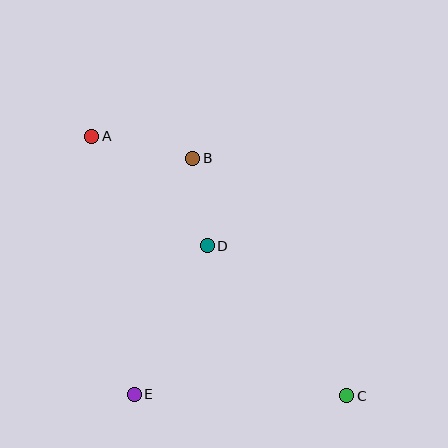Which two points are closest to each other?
Points B and D are closest to each other.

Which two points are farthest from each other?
Points A and C are farthest from each other.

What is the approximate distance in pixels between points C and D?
The distance between C and D is approximately 205 pixels.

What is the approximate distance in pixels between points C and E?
The distance between C and E is approximately 212 pixels.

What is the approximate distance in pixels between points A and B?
The distance between A and B is approximately 103 pixels.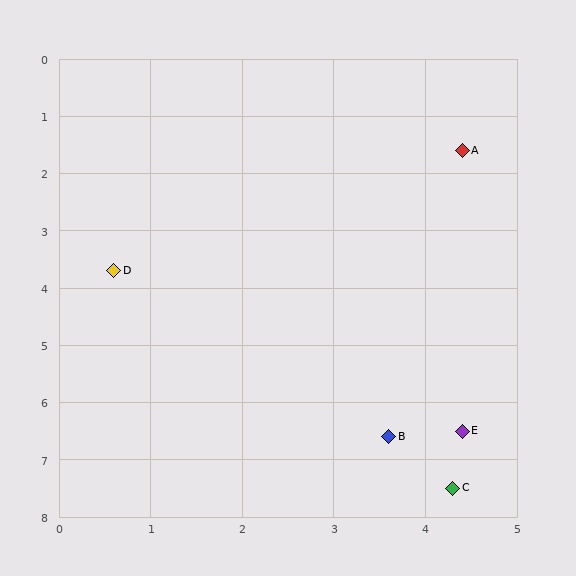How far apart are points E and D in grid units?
Points E and D are about 4.7 grid units apart.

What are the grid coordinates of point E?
Point E is at approximately (4.4, 6.5).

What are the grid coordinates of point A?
Point A is at approximately (4.4, 1.6).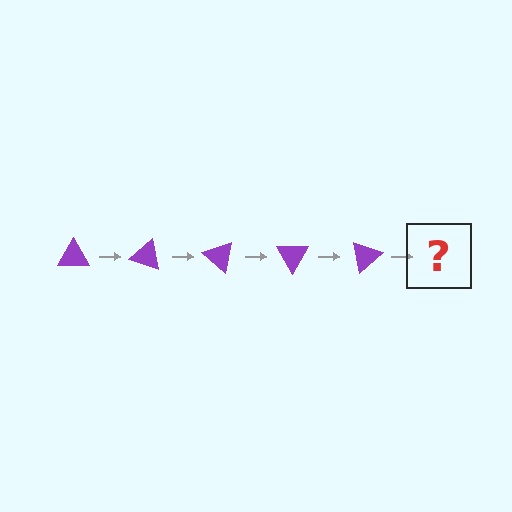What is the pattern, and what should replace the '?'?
The pattern is that the triangle rotates 20 degrees each step. The '?' should be a purple triangle rotated 100 degrees.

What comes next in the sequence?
The next element should be a purple triangle rotated 100 degrees.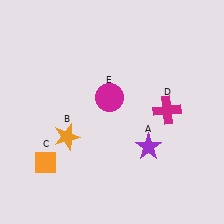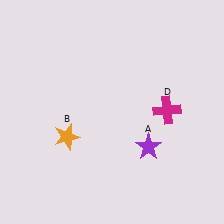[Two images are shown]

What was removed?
The orange diamond (C), the magenta circle (E) were removed in Image 2.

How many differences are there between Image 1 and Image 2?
There are 2 differences between the two images.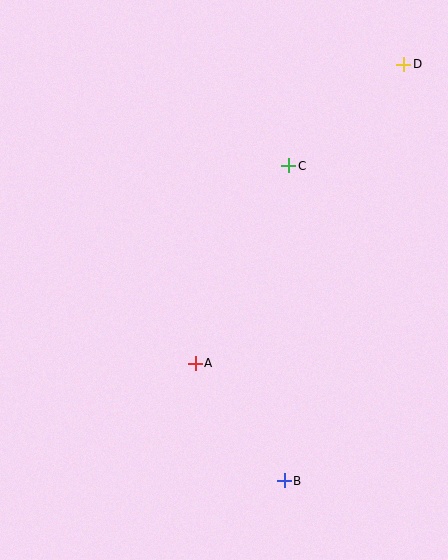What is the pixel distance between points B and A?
The distance between B and A is 148 pixels.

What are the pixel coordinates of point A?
Point A is at (195, 363).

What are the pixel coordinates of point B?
Point B is at (284, 481).